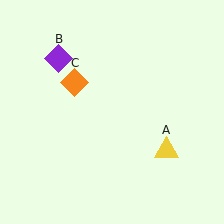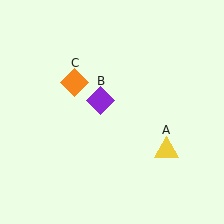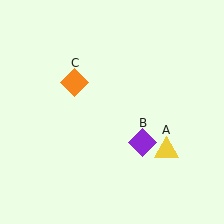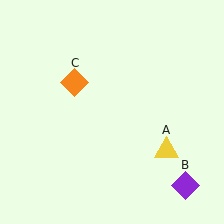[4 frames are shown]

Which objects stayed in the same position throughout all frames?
Yellow triangle (object A) and orange diamond (object C) remained stationary.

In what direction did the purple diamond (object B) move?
The purple diamond (object B) moved down and to the right.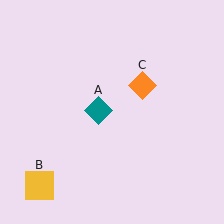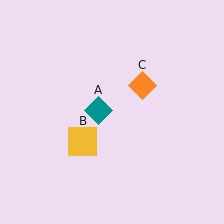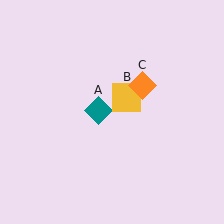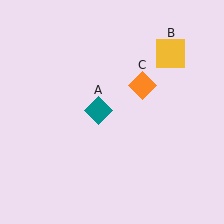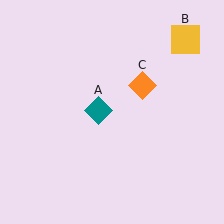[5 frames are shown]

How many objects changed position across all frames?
1 object changed position: yellow square (object B).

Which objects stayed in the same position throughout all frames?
Teal diamond (object A) and orange diamond (object C) remained stationary.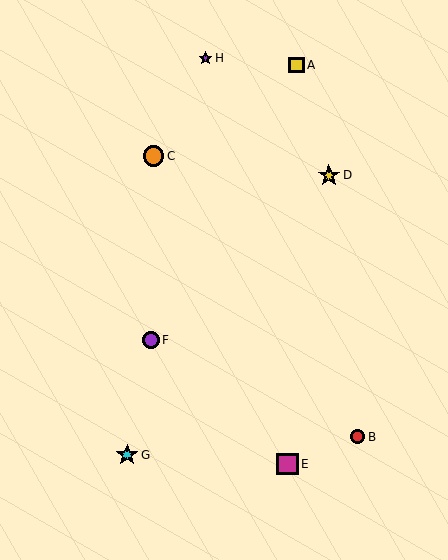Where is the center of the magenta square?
The center of the magenta square is at (287, 464).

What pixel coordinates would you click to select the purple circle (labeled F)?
Click at (151, 340) to select the purple circle F.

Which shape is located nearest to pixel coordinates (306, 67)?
The yellow square (labeled A) at (296, 65) is nearest to that location.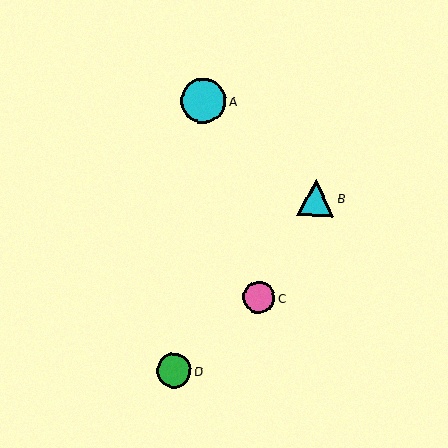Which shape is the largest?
The cyan circle (labeled A) is the largest.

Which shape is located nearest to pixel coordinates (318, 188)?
The cyan triangle (labeled B) at (316, 198) is nearest to that location.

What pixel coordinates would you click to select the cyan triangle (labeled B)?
Click at (316, 198) to select the cyan triangle B.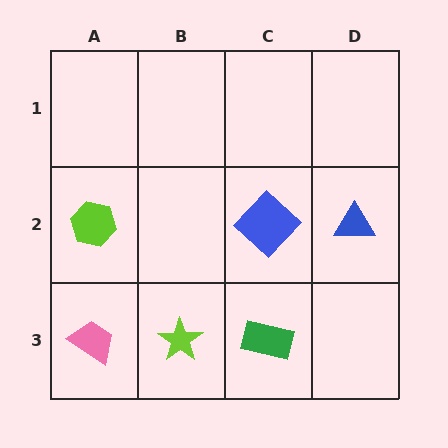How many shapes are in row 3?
3 shapes.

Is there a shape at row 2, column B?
No, that cell is empty.